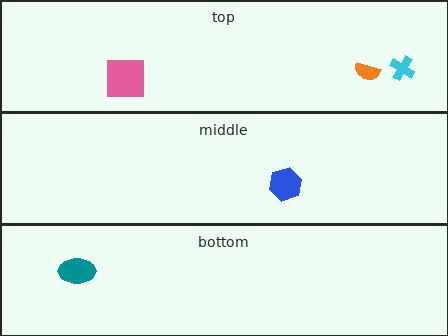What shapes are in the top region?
The pink square, the orange semicircle, the cyan cross.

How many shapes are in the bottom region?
1.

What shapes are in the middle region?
The blue hexagon.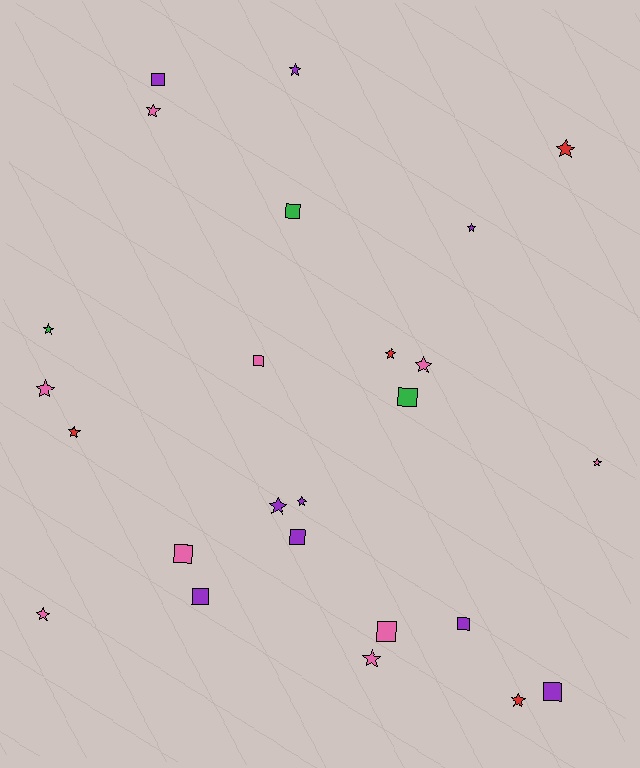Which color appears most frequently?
Purple, with 9 objects.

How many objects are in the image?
There are 25 objects.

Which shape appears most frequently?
Star, with 15 objects.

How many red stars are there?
There are 4 red stars.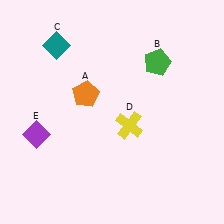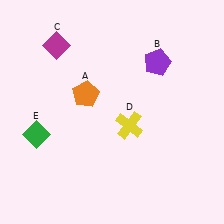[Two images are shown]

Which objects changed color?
B changed from green to purple. C changed from teal to magenta. E changed from purple to green.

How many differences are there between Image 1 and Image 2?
There are 3 differences between the two images.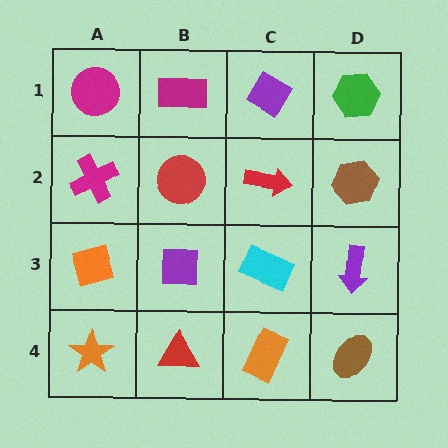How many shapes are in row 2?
4 shapes.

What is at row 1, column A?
A magenta circle.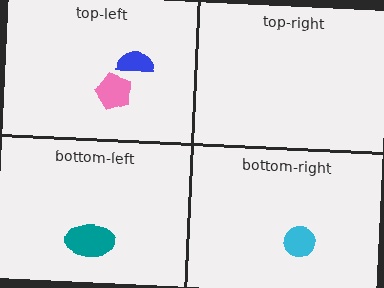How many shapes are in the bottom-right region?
1.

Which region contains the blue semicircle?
The top-left region.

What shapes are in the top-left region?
The pink pentagon, the blue semicircle.